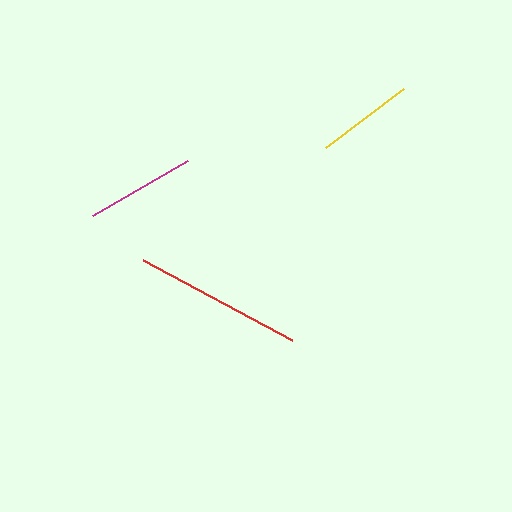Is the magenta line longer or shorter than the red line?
The red line is longer than the magenta line.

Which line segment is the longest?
The red line is the longest at approximately 169 pixels.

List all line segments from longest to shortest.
From longest to shortest: red, magenta, yellow.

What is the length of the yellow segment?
The yellow segment is approximately 98 pixels long.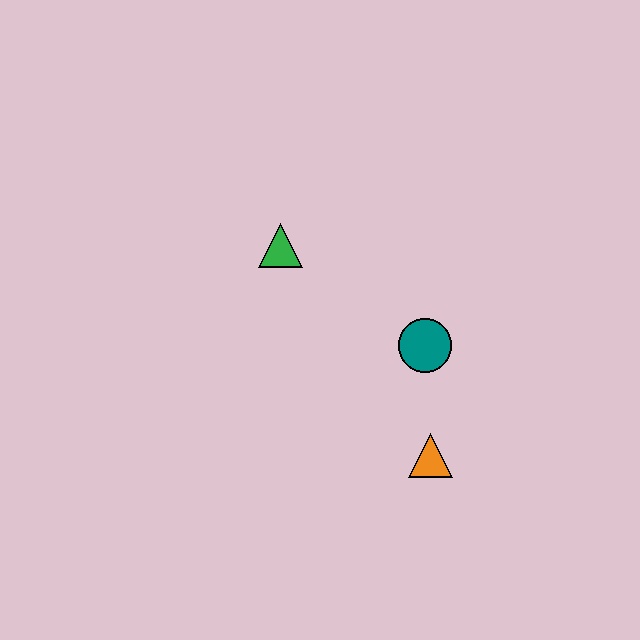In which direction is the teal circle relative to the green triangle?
The teal circle is to the right of the green triangle.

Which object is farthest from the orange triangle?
The green triangle is farthest from the orange triangle.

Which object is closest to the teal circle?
The orange triangle is closest to the teal circle.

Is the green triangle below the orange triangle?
No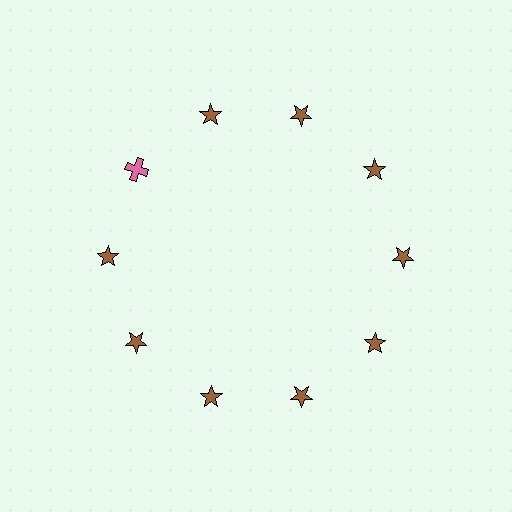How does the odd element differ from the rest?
It differs in both color (pink instead of brown) and shape (cross instead of star).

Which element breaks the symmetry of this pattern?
The pink cross at roughly the 10 o'clock position breaks the symmetry. All other shapes are brown stars.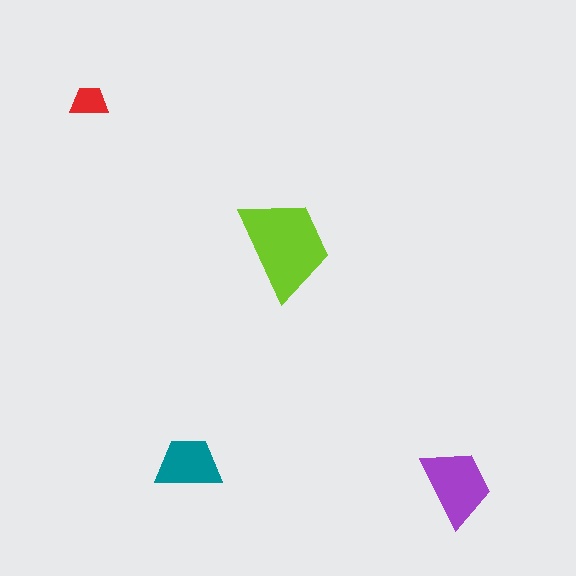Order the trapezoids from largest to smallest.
the lime one, the purple one, the teal one, the red one.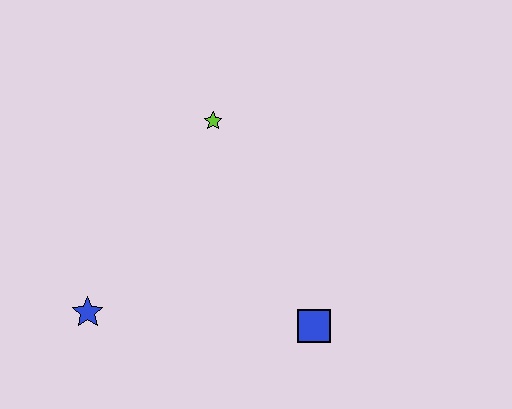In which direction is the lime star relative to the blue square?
The lime star is above the blue square.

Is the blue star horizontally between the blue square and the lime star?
No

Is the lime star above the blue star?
Yes